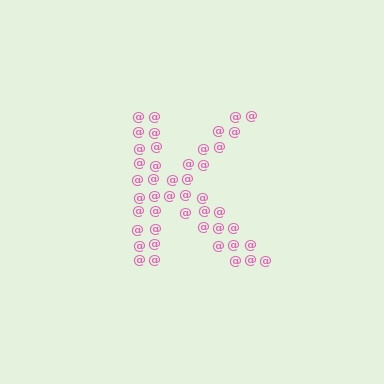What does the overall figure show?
The overall figure shows the letter K.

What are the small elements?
The small elements are at signs.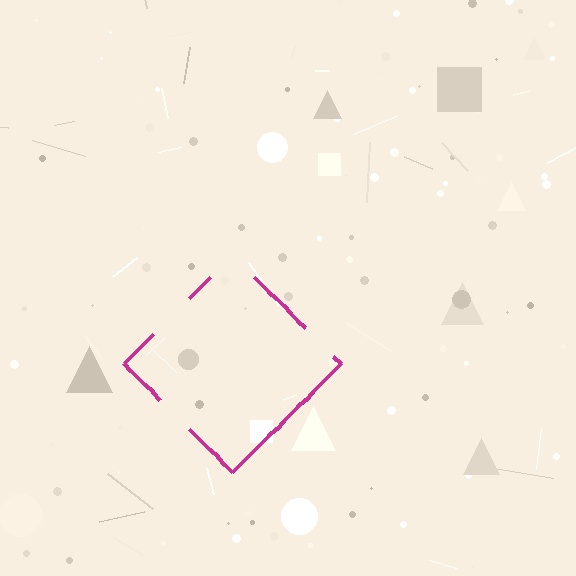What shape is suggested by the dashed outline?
The dashed outline suggests a diamond.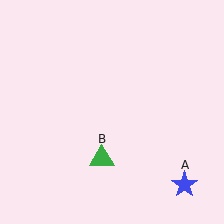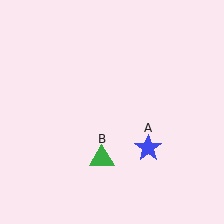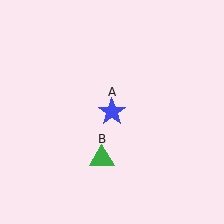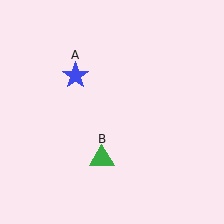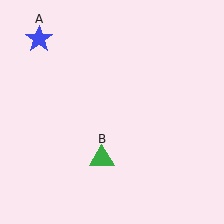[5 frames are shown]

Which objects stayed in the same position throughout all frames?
Green triangle (object B) remained stationary.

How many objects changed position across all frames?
1 object changed position: blue star (object A).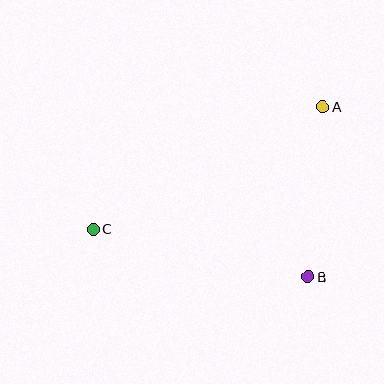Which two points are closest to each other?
Points A and B are closest to each other.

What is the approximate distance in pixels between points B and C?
The distance between B and C is approximately 220 pixels.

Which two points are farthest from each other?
Points A and C are farthest from each other.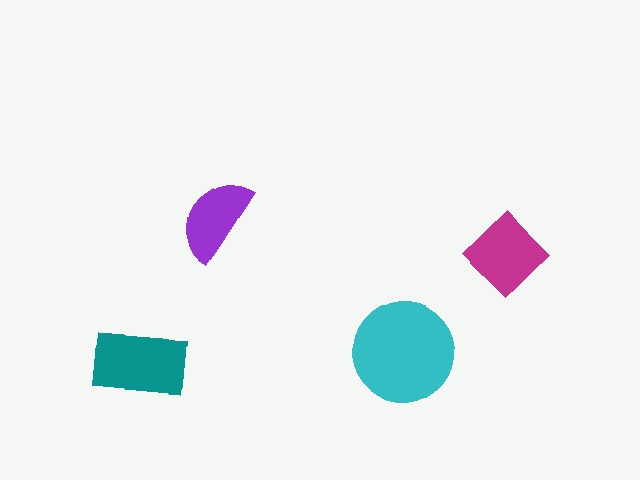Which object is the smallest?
The purple semicircle.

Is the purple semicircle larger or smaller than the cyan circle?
Smaller.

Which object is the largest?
The cyan circle.